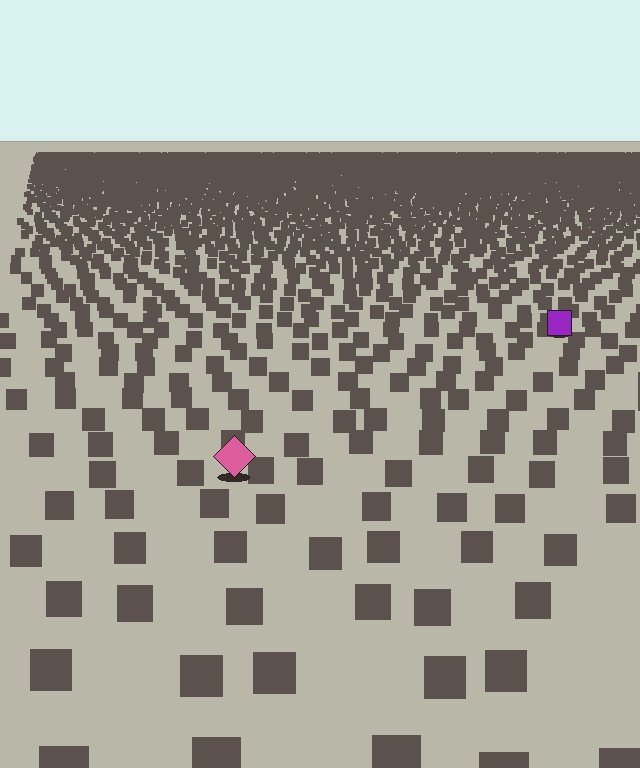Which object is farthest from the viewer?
The purple square is farthest from the viewer. It appears smaller and the ground texture around it is denser.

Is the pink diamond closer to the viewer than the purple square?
Yes. The pink diamond is closer — you can tell from the texture gradient: the ground texture is coarser near it.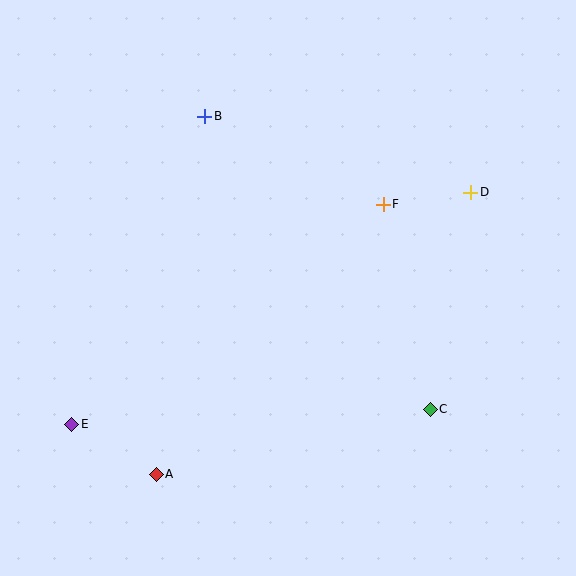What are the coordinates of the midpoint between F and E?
The midpoint between F and E is at (228, 314).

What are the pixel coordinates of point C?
Point C is at (430, 409).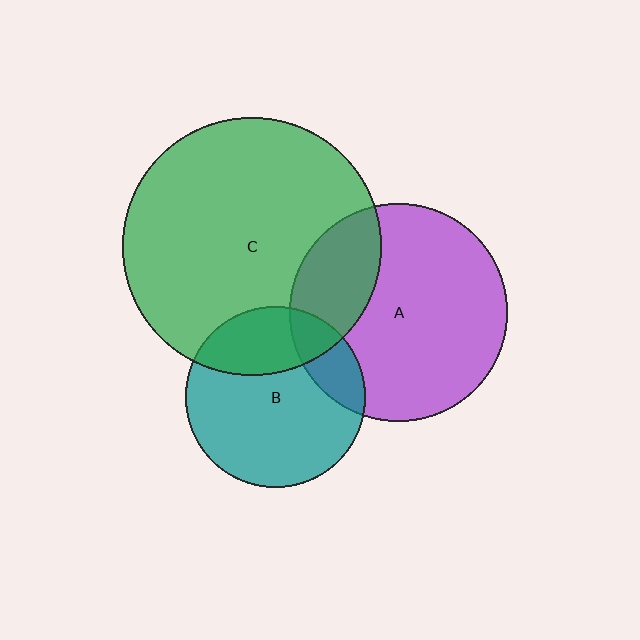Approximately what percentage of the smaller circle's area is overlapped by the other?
Approximately 20%.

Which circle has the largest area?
Circle C (green).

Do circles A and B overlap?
Yes.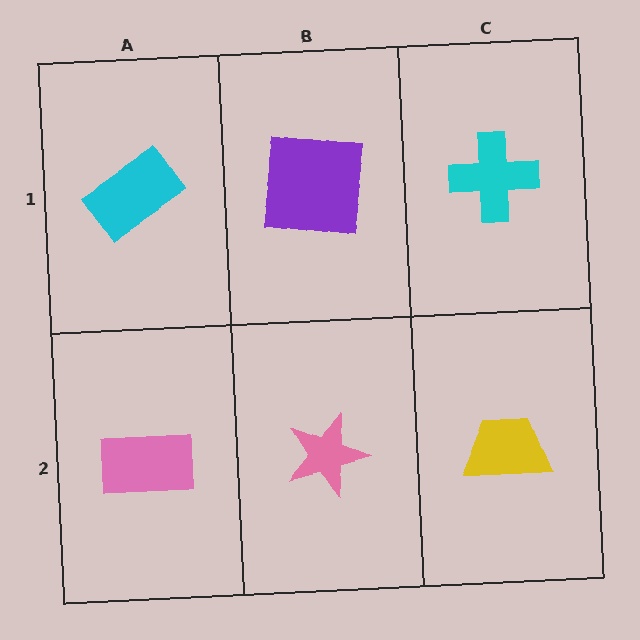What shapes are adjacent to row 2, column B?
A purple square (row 1, column B), a pink rectangle (row 2, column A), a yellow trapezoid (row 2, column C).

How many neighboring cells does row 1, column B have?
3.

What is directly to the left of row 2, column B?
A pink rectangle.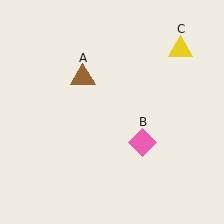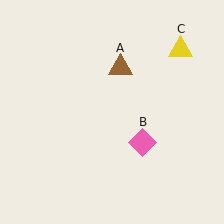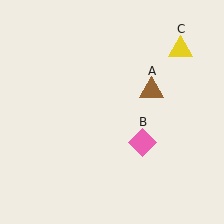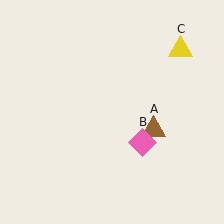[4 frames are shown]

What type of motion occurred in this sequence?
The brown triangle (object A) rotated clockwise around the center of the scene.